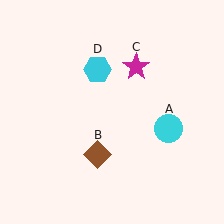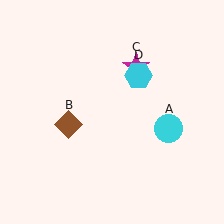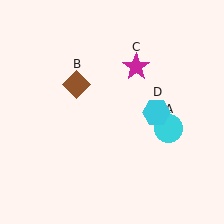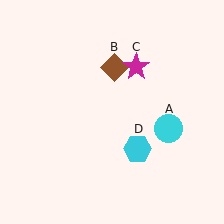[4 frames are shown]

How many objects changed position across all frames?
2 objects changed position: brown diamond (object B), cyan hexagon (object D).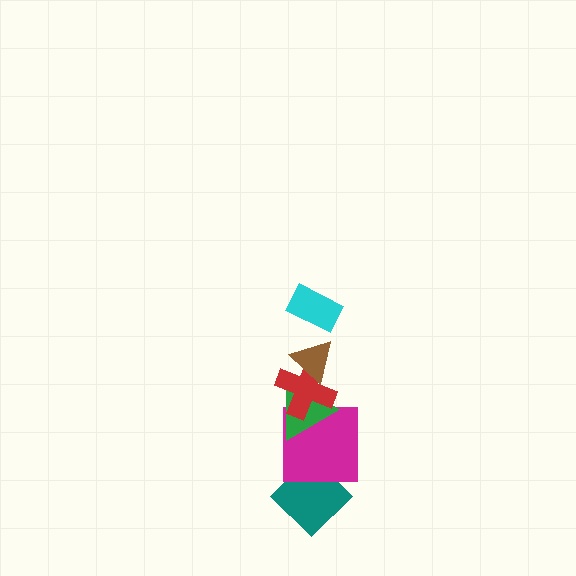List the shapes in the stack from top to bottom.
From top to bottom: the cyan rectangle, the brown triangle, the red cross, the green triangle, the magenta square, the teal diamond.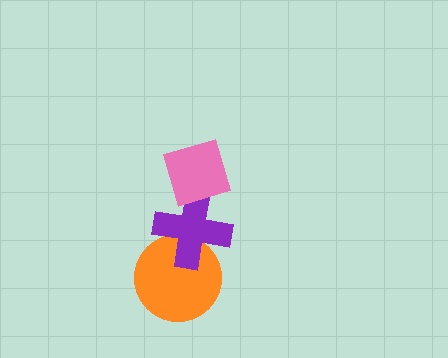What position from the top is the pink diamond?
The pink diamond is 1st from the top.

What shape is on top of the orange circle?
The purple cross is on top of the orange circle.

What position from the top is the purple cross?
The purple cross is 2nd from the top.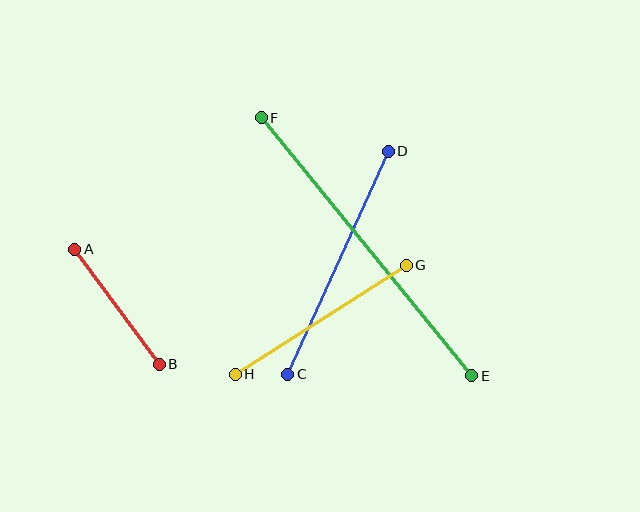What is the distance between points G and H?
The distance is approximately 203 pixels.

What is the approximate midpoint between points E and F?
The midpoint is at approximately (367, 247) pixels.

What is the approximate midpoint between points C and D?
The midpoint is at approximately (338, 263) pixels.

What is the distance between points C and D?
The distance is approximately 245 pixels.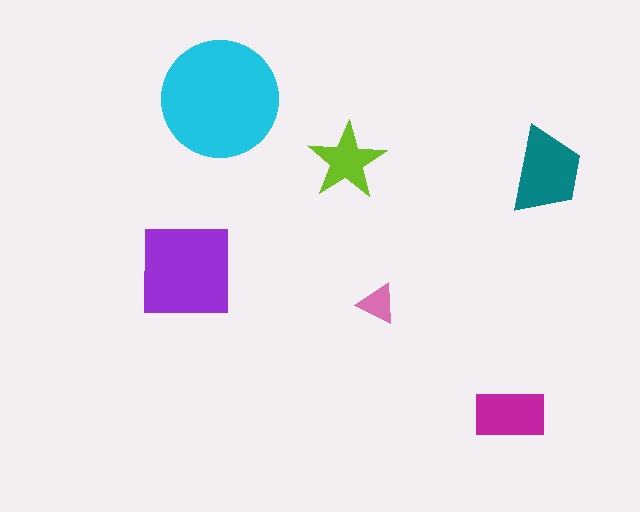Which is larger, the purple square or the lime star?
The purple square.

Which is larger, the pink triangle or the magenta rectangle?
The magenta rectangle.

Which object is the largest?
The cyan circle.